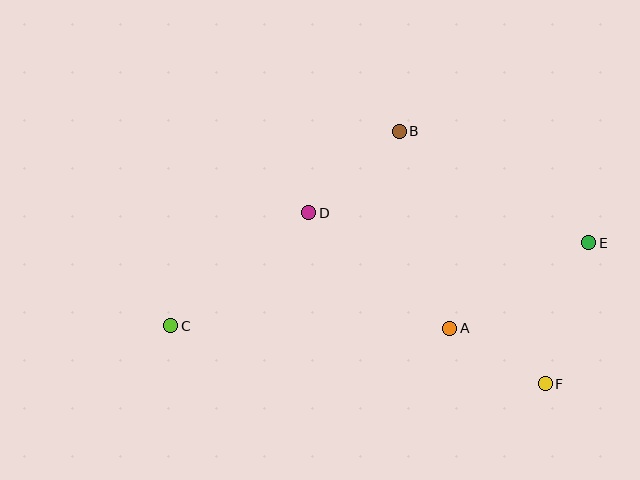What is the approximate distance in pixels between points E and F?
The distance between E and F is approximately 148 pixels.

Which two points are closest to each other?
Points A and F are closest to each other.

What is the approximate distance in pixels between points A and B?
The distance between A and B is approximately 203 pixels.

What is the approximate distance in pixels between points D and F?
The distance between D and F is approximately 292 pixels.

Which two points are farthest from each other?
Points C and E are farthest from each other.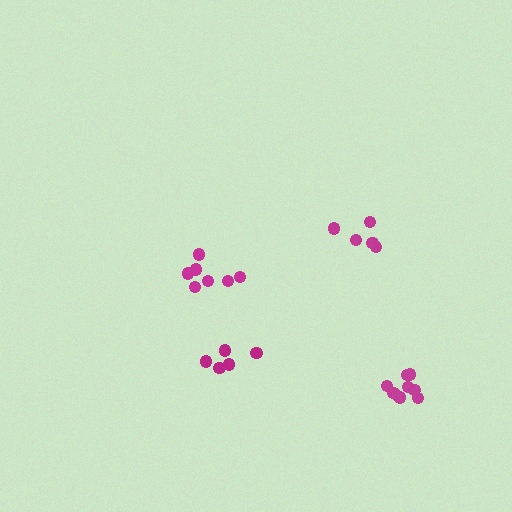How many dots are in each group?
Group 1: 5 dots, Group 2: 7 dots, Group 3: 5 dots, Group 4: 11 dots (28 total).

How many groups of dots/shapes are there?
There are 4 groups.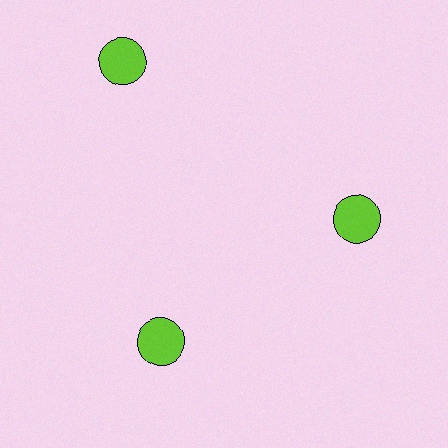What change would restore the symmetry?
The symmetry would be restored by moving it inward, back onto the ring so that all 3 circles sit at equal angles and equal distance from the center.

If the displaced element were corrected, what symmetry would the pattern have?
It would have 3-fold rotational symmetry — the pattern would map onto itself every 120 degrees.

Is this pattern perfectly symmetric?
No. The 3 lime circles are arranged in a ring, but one element near the 11 o'clock position is pushed outward from the center, breaking the 3-fold rotational symmetry.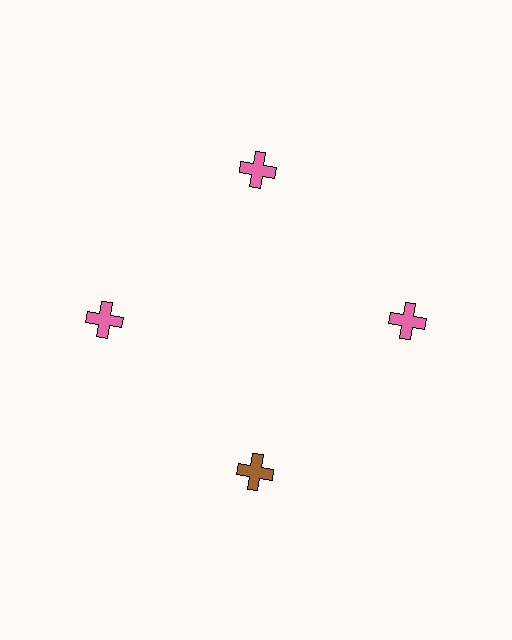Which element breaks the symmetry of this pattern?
The brown cross at roughly the 6 o'clock position breaks the symmetry. All other shapes are pink crosses.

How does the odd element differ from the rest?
It has a different color: brown instead of pink.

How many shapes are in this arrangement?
There are 4 shapes arranged in a ring pattern.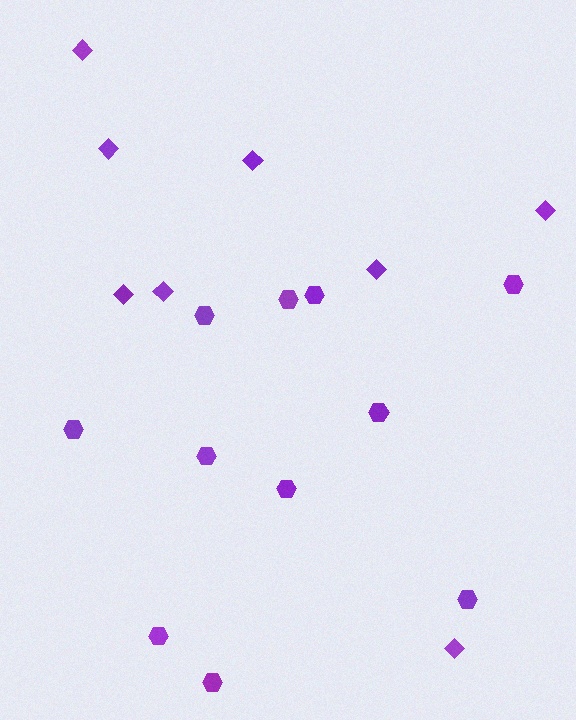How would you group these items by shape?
There are 2 groups: one group of hexagons (11) and one group of diamonds (8).